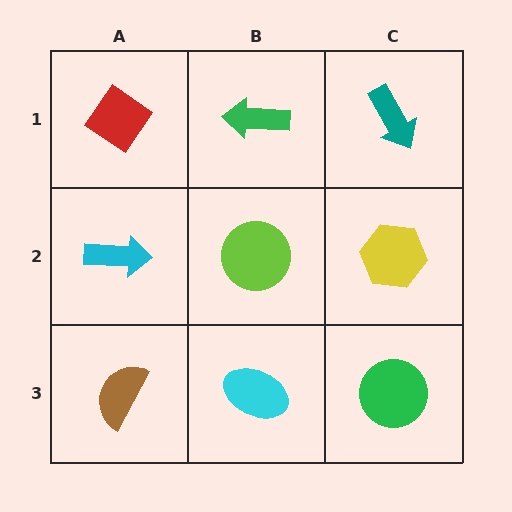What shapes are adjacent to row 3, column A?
A cyan arrow (row 2, column A), a cyan ellipse (row 3, column B).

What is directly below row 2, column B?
A cyan ellipse.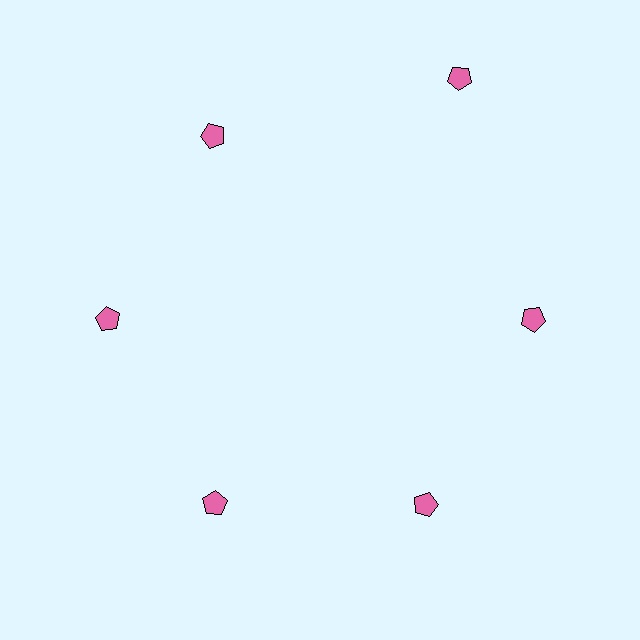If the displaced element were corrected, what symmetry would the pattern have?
It would have 6-fold rotational symmetry — the pattern would map onto itself every 60 degrees.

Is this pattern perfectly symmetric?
No. The 6 pink pentagons are arranged in a ring, but one element near the 1 o'clock position is pushed outward from the center, breaking the 6-fold rotational symmetry.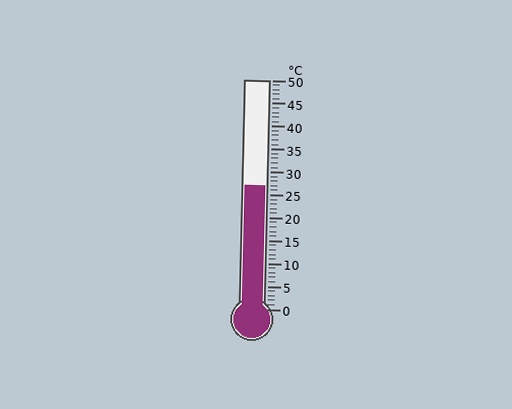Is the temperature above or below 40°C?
The temperature is below 40°C.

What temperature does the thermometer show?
The thermometer shows approximately 27°C.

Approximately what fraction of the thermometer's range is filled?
The thermometer is filled to approximately 55% of its range.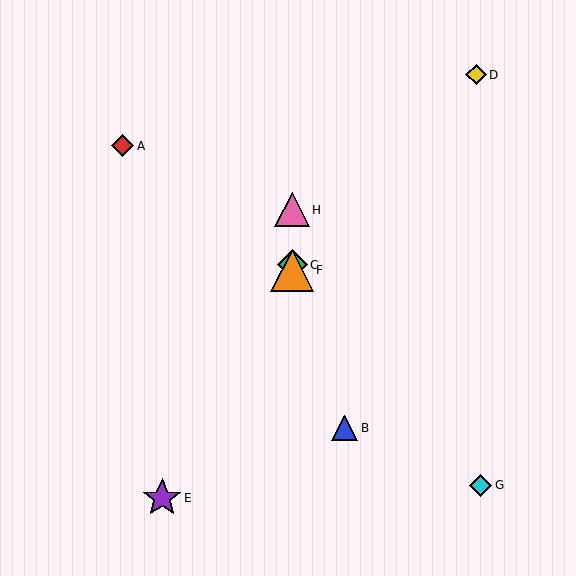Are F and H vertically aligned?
Yes, both are at x≈292.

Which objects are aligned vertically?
Objects C, F, H are aligned vertically.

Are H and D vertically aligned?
No, H is at x≈292 and D is at x≈476.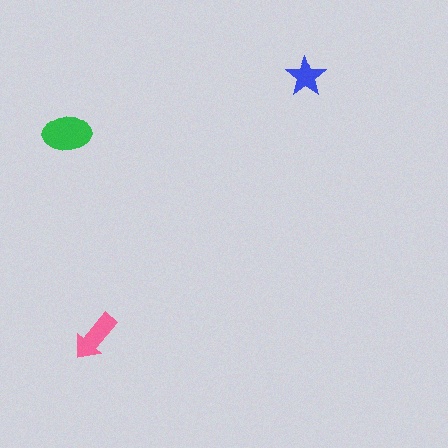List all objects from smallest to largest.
The blue star, the pink arrow, the green ellipse.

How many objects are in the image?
There are 3 objects in the image.